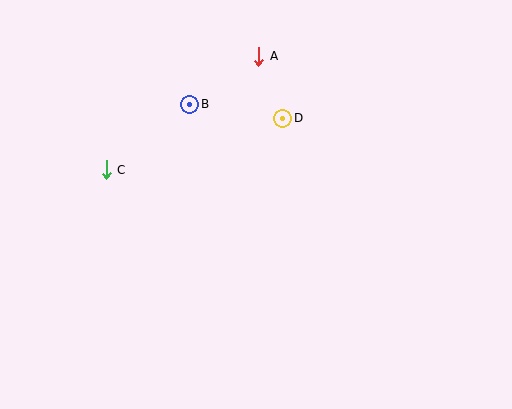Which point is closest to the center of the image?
Point D at (283, 118) is closest to the center.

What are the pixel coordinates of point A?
Point A is at (259, 56).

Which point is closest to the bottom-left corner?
Point C is closest to the bottom-left corner.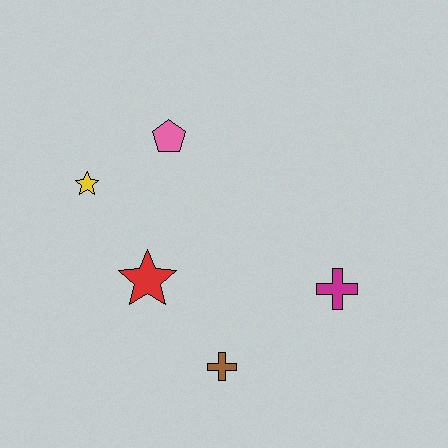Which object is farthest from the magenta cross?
The yellow star is farthest from the magenta cross.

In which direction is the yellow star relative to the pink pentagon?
The yellow star is to the left of the pink pentagon.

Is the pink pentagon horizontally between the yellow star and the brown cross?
Yes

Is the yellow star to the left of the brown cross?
Yes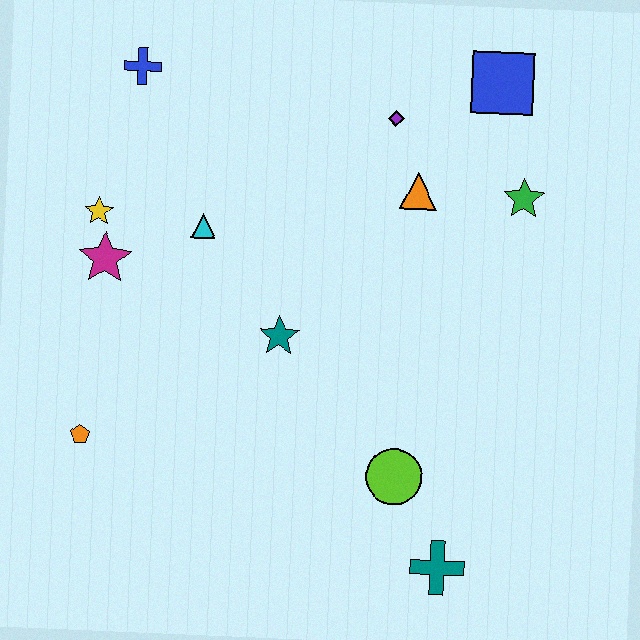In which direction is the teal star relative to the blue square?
The teal star is below the blue square.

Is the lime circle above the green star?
No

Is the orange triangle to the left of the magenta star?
No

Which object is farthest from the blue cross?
The teal cross is farthest from the blue cross.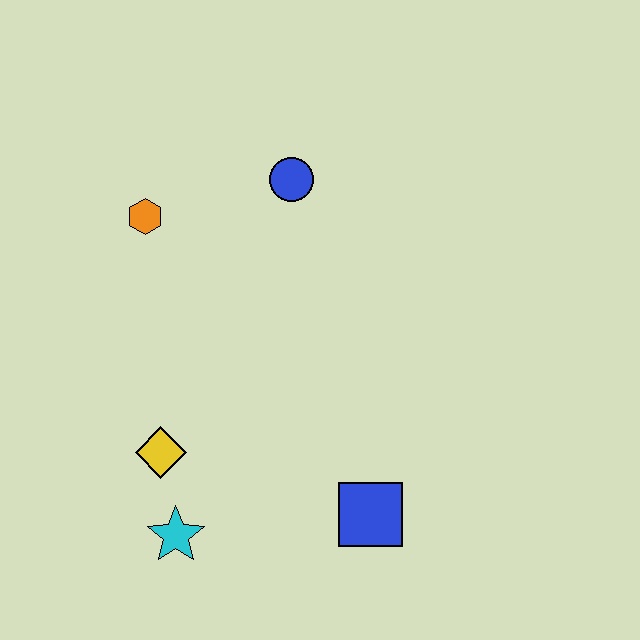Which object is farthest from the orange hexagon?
The blue square is farthest from the orange hexagon.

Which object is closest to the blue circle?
The orange hexagon is closest to the blue circle.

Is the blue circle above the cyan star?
Yes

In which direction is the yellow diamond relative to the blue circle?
The yellow diamond is below the blue circle.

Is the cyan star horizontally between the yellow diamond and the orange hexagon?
No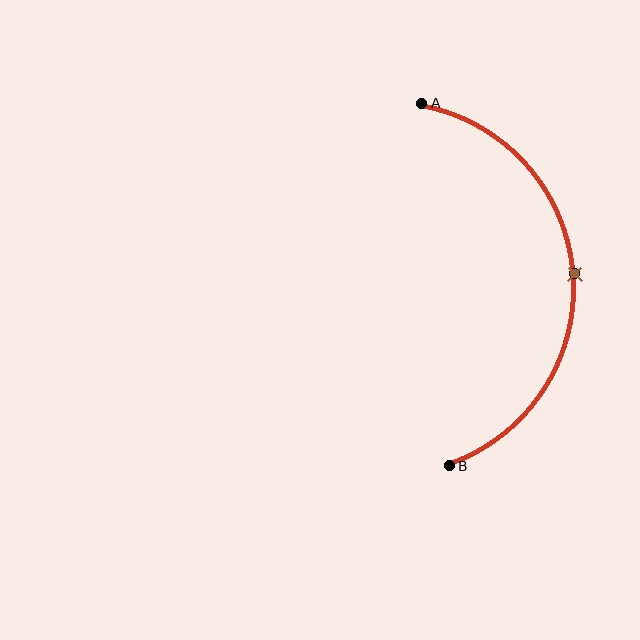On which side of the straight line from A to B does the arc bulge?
The arc bulges to the right of the straight line connecting A and B.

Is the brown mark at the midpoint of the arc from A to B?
Yes. The brown mark lies on the arc at equal arc-length from both A and B — it is the arc midpoint.